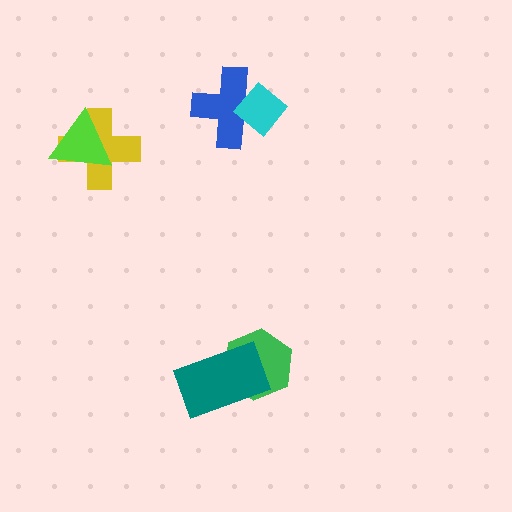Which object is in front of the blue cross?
The cyan diamond is in front of the blue cross.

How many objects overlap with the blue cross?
1 object overlaps with the blue cross.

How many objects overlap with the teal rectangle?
1 object overlaps with the teal rectangle.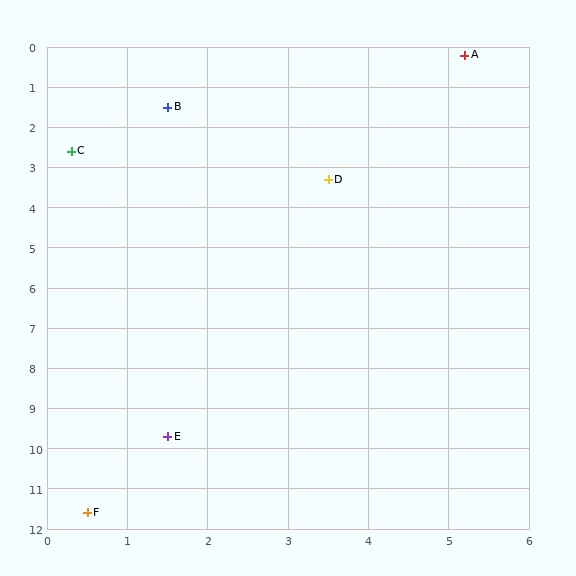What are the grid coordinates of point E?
Point E is at approximately (1.5, 9.7).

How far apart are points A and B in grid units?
Points A and B are about 3.9 grid units apart.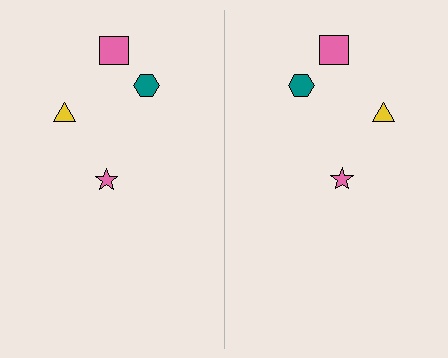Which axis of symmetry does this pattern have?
The pattern has a vertical axis of symmetry running through the center of the image.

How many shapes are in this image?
There are 8 shapes in this image.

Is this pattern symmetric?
Yes, this pattern has bilateral (reflection) symmetry.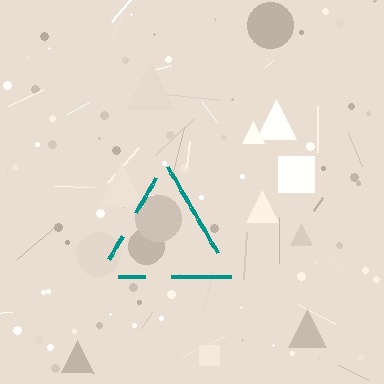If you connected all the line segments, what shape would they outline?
They would outline a triangle.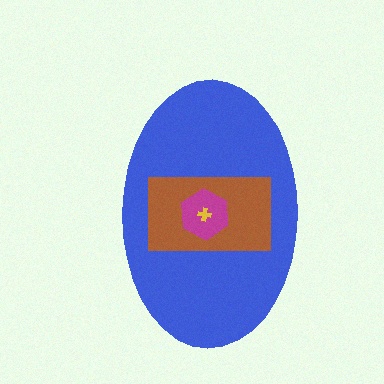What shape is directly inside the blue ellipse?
The brown rectangle.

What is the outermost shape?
The blue ellipse.